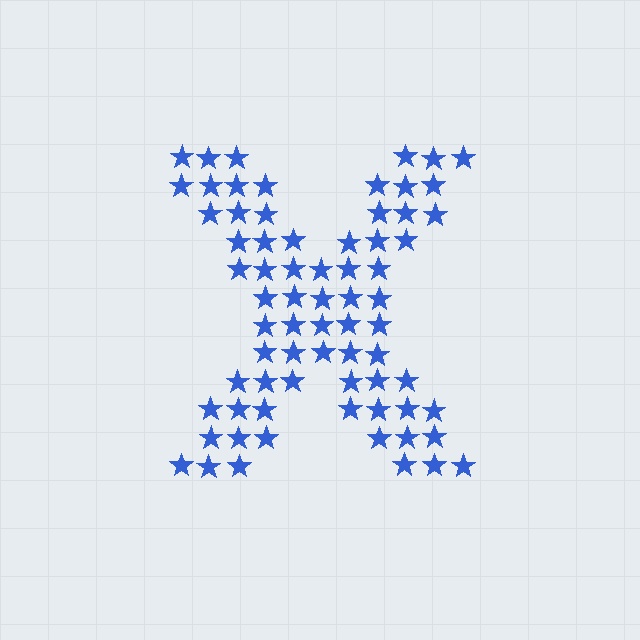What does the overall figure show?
The overall figure shows the letter X.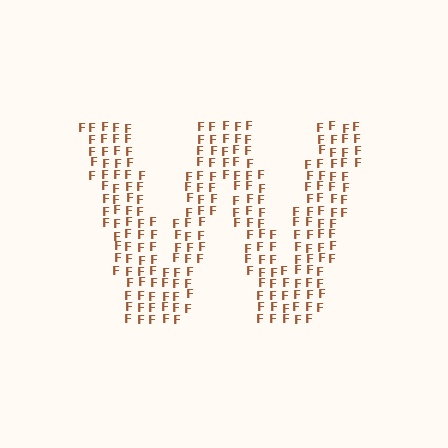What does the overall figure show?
The overall figure shows the letter W.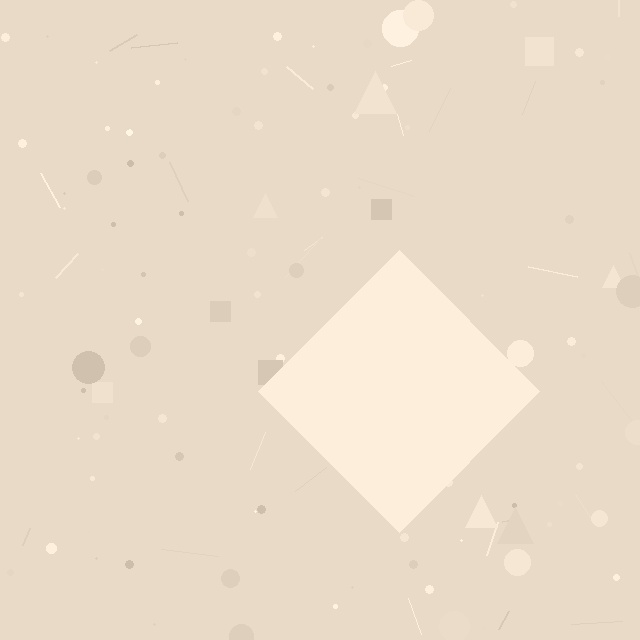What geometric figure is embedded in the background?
A diamond is embedded in the background.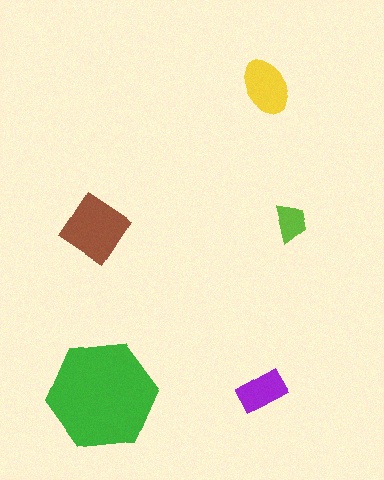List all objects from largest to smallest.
The green hexagon, the brown diamond, the yellow ellipse, the purple rectangle, the lime trapezoid.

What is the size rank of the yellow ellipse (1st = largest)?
3rd.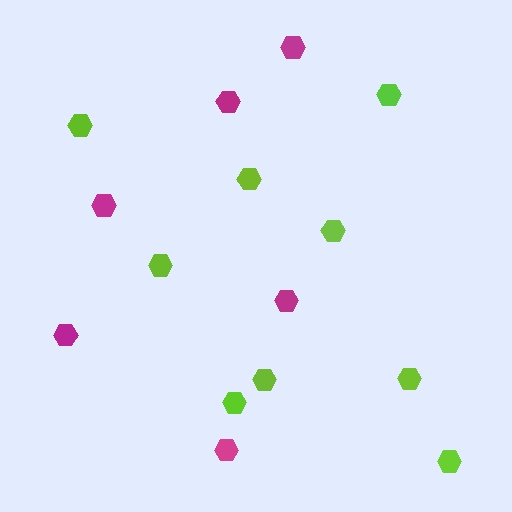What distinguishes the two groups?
There are 2 groups: one group of lime hexagons (9) and one group of magenta hexagons (6).